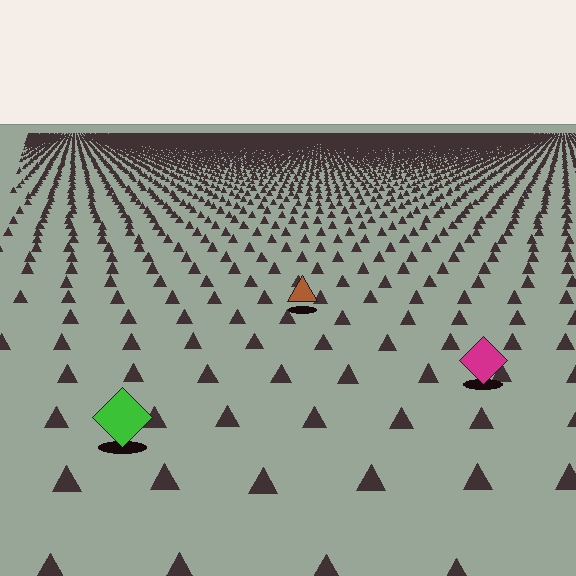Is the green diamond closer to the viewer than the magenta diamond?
Yes. The green diamond is closer — you can tell from the texture gradient: the ground texture is coarser near it.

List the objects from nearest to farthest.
From nearest to farthest: the green diamond, the magenta diamond, the brown triangle.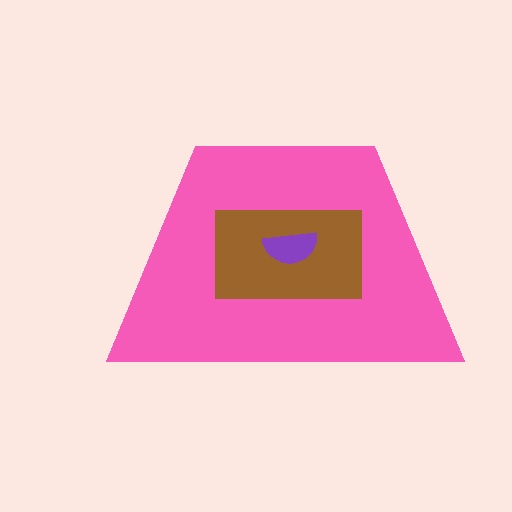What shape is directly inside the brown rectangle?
The purple semicircle.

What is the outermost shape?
The pink trapezoid.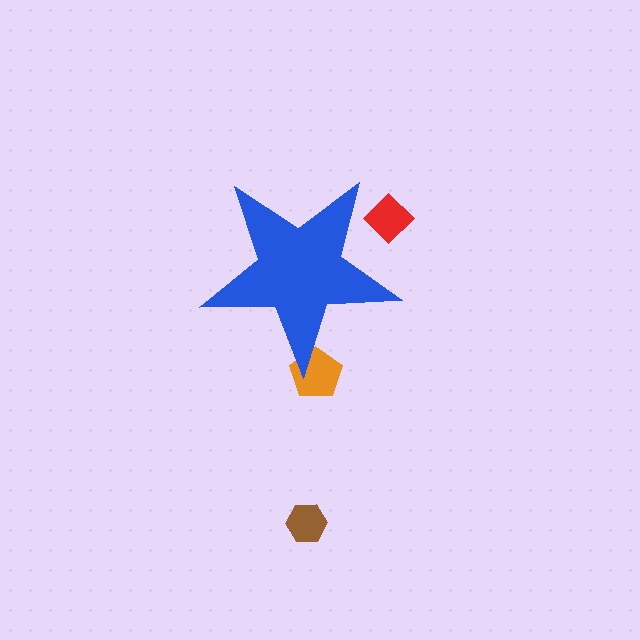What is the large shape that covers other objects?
A blue star.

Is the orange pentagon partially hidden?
Yes, the orange pentagon is partially hidden behind the blue star.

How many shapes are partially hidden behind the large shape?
2 shapes are partially hidden.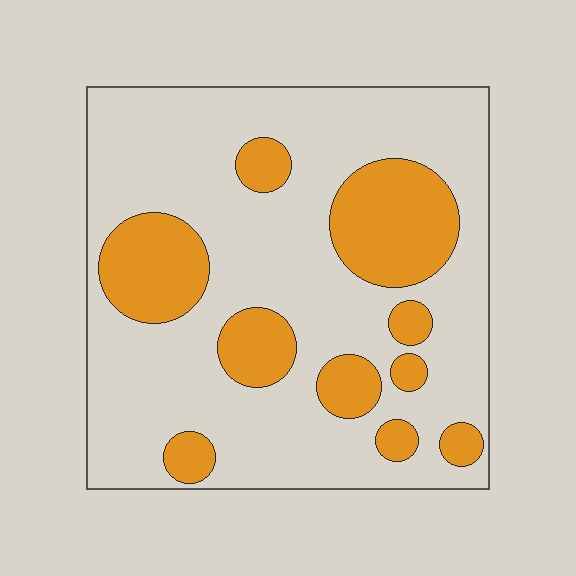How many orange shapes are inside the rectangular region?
10.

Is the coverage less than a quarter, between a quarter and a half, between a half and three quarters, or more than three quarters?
Between a quarter and a half.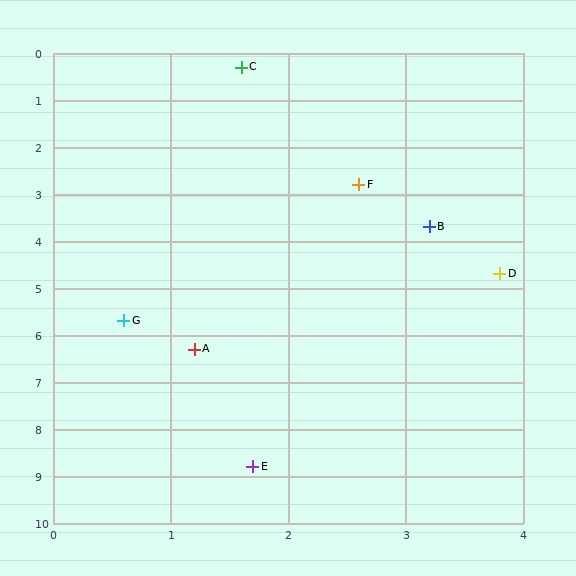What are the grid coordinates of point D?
Point D is at approximately (3.8, 4.7).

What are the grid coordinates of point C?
Point C is at approximately (1.6, 0.3).